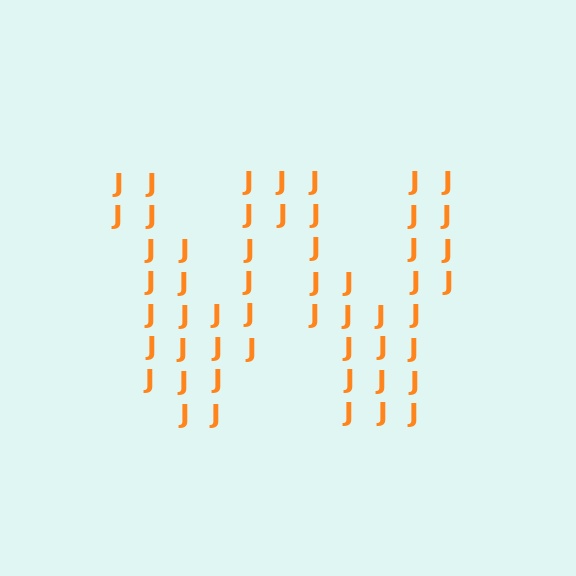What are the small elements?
The small elements are letter J's.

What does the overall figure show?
The overall figure shows the letter W.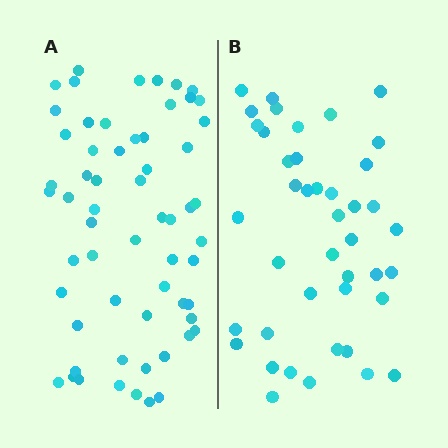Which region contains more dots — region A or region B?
Region A (the left region) has more dots.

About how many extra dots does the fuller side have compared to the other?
Region A has approximately 20 more dots than region B.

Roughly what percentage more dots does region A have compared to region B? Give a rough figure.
About 45% more.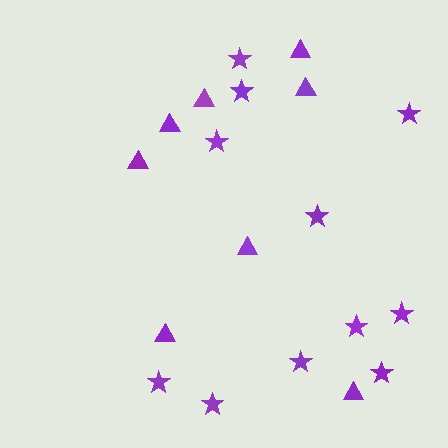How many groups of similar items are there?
There are 2 groups: one group of stars (11) and one group of triangles (8).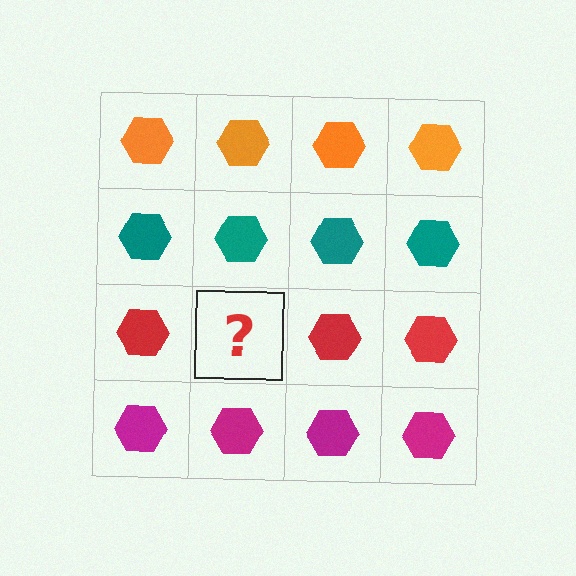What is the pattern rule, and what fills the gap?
The rule is that each row has a consistent color. The gap should be filled with a red hexagon.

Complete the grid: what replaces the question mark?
The question mark should be replaced with a red hexagon.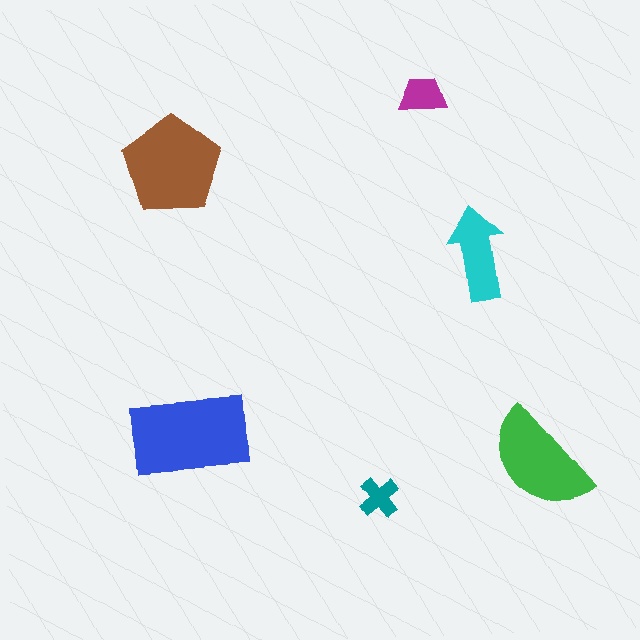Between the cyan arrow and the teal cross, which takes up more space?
The cyan arrow.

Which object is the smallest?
The teal cross.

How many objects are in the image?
There are 6 objects in the image.